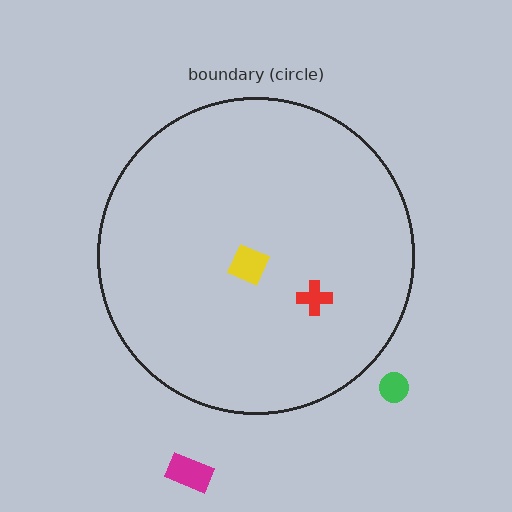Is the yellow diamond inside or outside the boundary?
Inside.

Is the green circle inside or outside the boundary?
Outside.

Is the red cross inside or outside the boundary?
Inside.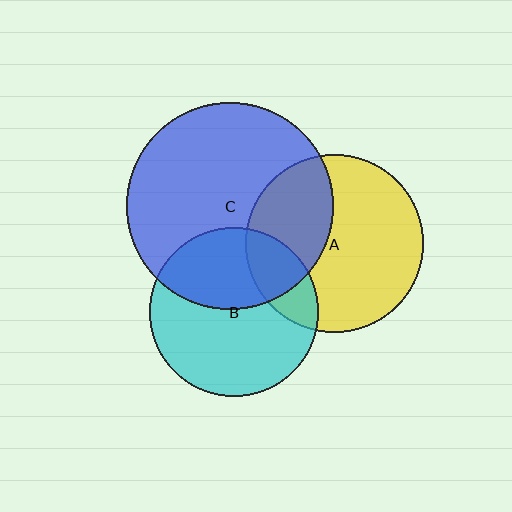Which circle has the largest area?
Circle C (blue).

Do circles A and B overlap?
Yes.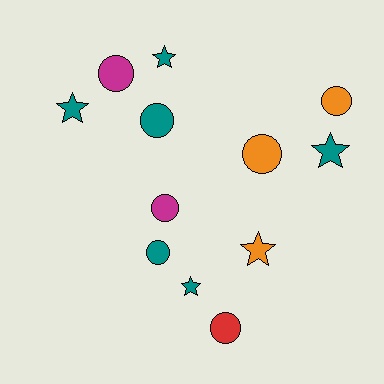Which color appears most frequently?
Teal, with 6 objects.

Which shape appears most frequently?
Circle, with 7 objects.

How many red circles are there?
There is 1 red circle.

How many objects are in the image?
There are 12 objects.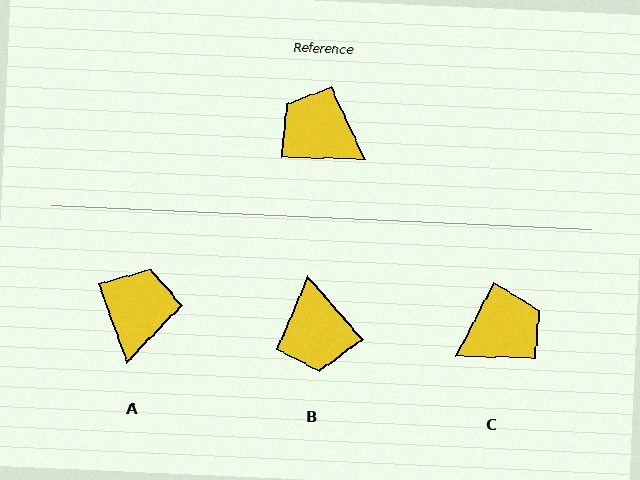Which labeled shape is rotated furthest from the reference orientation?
B, about 132 degrees away.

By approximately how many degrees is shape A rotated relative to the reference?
Approximately 69 degrees clockwise.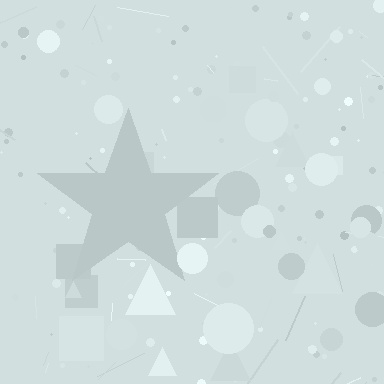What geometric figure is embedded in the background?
A star is embedded in the background.